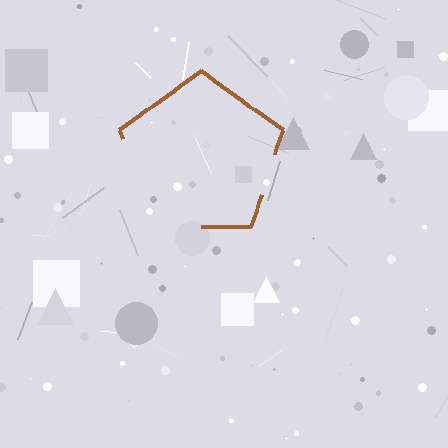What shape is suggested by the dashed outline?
The dashed outline suggests a pentagon.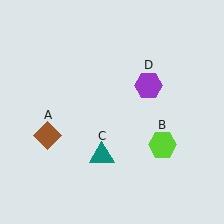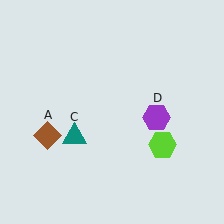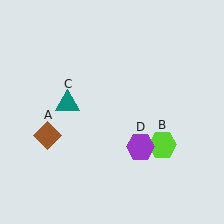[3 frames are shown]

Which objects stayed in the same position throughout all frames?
Brown diamond (object A) and lime hexagon (object B) remained stationary.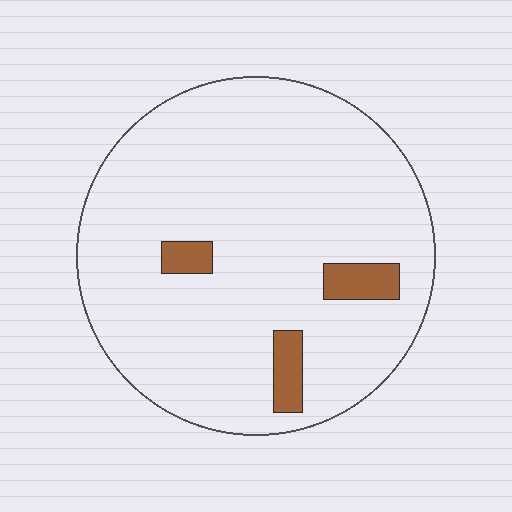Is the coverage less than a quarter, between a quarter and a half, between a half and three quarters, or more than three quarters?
Less than a quarter.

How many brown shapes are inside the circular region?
3.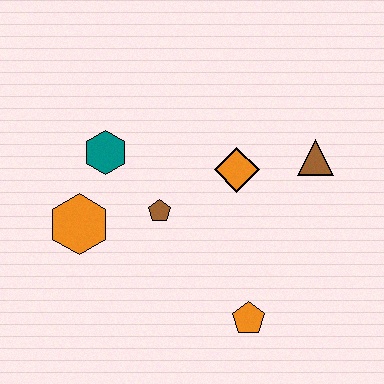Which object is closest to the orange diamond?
The brown triangle is closest to the orange diamond.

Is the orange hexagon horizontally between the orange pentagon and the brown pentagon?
No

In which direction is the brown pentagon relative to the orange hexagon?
The brown pentagon is to the right of the orange hexagon.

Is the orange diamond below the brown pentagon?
No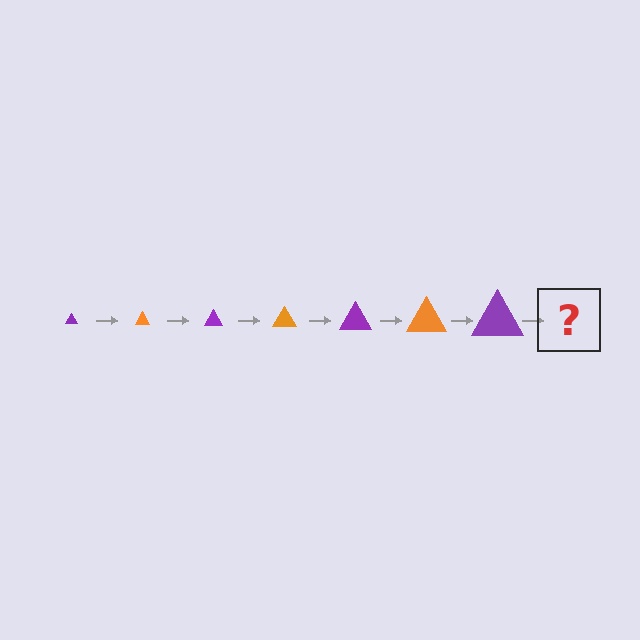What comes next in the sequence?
The next element should be an orange triangle, larger than the previous one.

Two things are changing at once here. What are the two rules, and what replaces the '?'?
The two rules are that the triangle grows larger each step and the color cycles through purple and orange. The '?' should be an orange triangle, larger than the previous one.